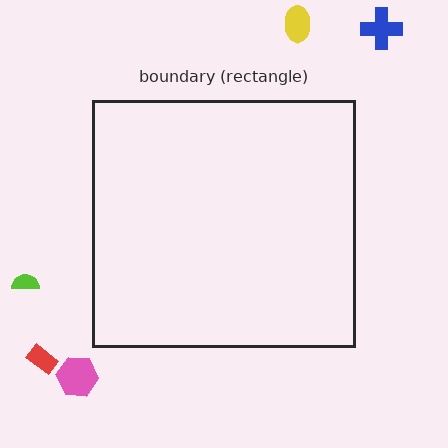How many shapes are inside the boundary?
0 inside, 5 outside.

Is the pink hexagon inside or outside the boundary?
Outside.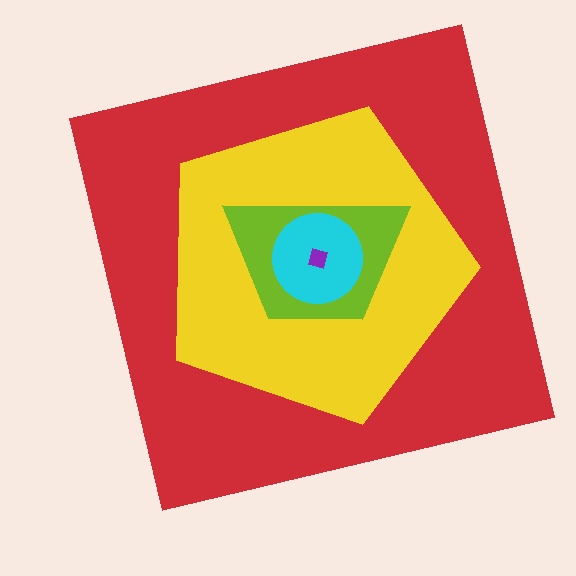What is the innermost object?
The purple square.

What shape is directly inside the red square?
The yellow pentagon.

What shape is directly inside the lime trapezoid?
The cyan circle.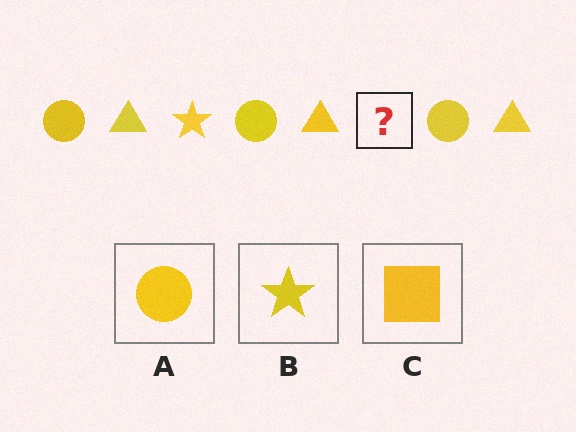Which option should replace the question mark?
Option B.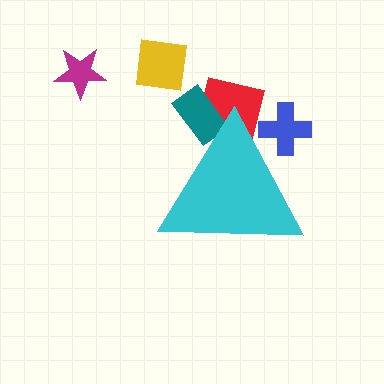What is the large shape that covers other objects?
A cyan triangle.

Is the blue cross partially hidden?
Yes, the blue cross is partially hidden behind the cyan triangle.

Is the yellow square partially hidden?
No, the yellow square is fully visible.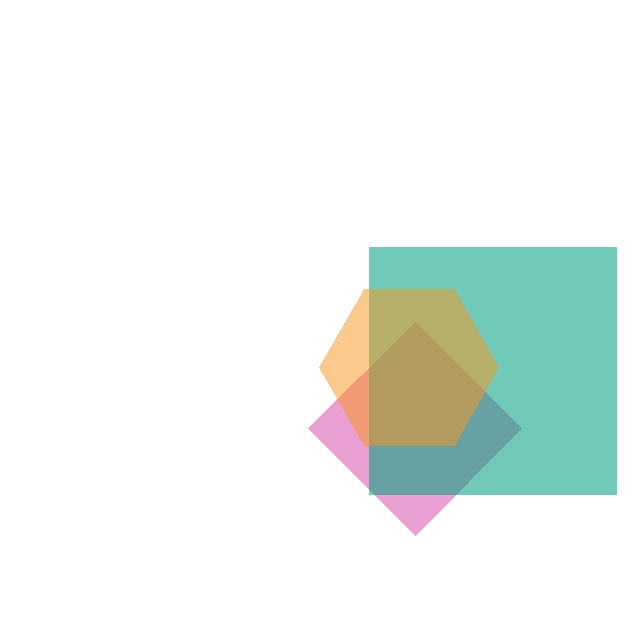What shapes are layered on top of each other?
The layered shapes are: a magenta diamond, a teal square, an orange hexagon.